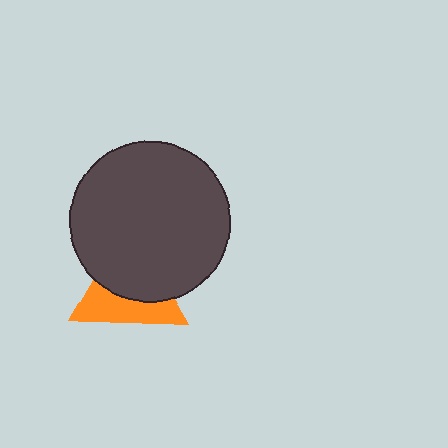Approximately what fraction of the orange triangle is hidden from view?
Roughly 56% of the orange triangle is hidden behind the dark gray circle.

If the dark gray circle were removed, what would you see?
You would see the complete orange triangle.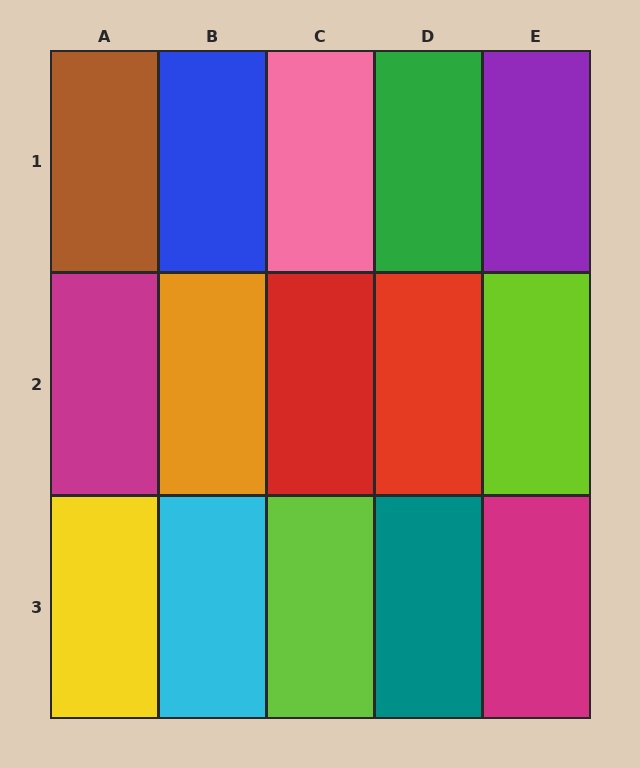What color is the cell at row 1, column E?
Purple.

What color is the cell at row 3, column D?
Teal.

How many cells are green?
1 cell is green.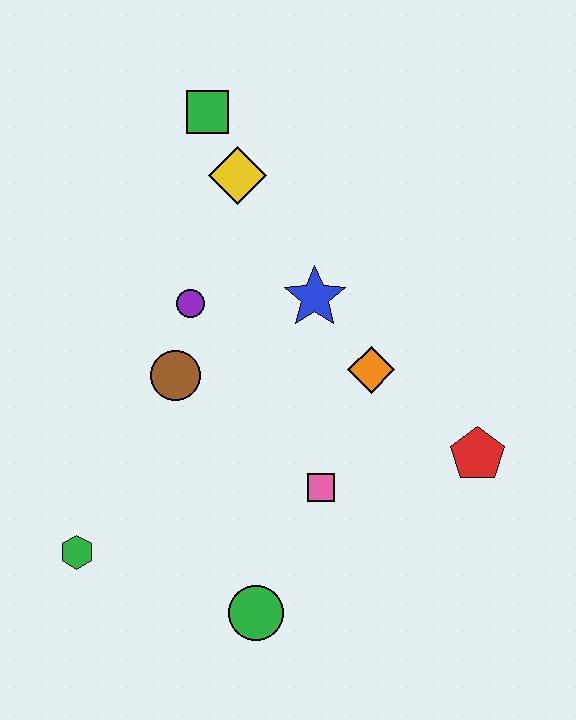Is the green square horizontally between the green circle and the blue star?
No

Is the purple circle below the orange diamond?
No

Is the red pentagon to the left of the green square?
No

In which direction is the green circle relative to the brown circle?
The green circle is below the brown circle.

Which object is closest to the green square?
The yellow diamond is closest to the green square.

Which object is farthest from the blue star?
The green hexagon is farthest from the blue star.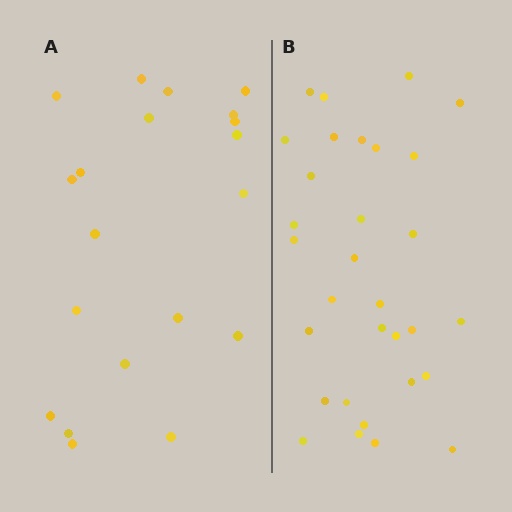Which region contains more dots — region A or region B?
Region B (the right region) has more dots.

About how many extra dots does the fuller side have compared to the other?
Region B has roughly 12 or so more dots than region A.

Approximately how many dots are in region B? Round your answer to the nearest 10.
About 30 dots. (The exact count is 31, which rounds to 30.)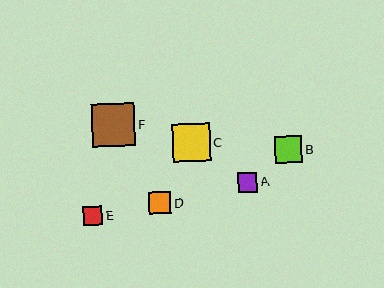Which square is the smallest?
Square E is the smallest with a size of approximately 19 pixels.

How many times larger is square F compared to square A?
Square F is approximately 2.2 times the size of square A.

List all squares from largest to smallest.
From largest to smallest: F, C, B, D, A, E.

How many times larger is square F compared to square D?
Square F is approximately 2.0 times the size of square D.